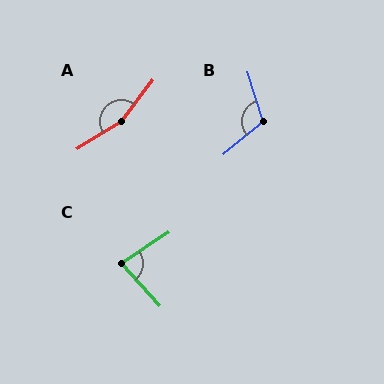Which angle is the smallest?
C, at approximately 81 degrees.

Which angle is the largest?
A, at approximately 159 degrees.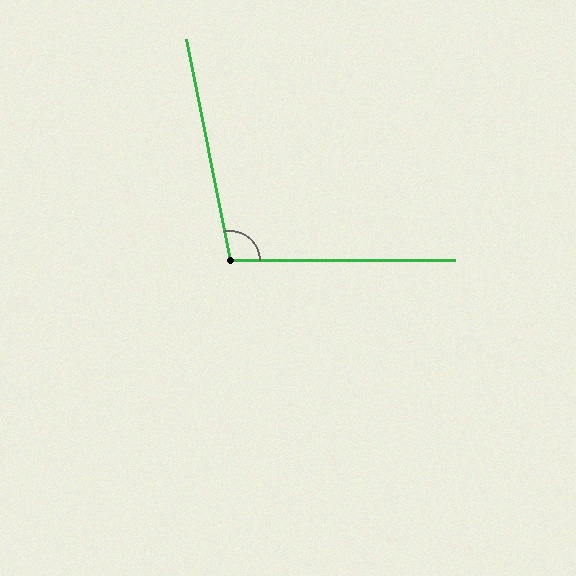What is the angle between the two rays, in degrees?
Approximately 101 degrees.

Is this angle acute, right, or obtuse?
It is obtuse.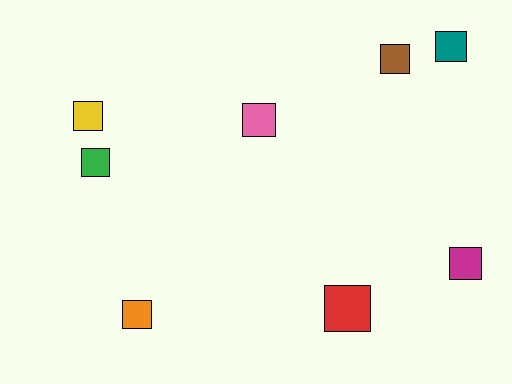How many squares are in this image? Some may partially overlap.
There are 8 squares.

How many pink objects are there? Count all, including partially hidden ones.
There is 1 pink object.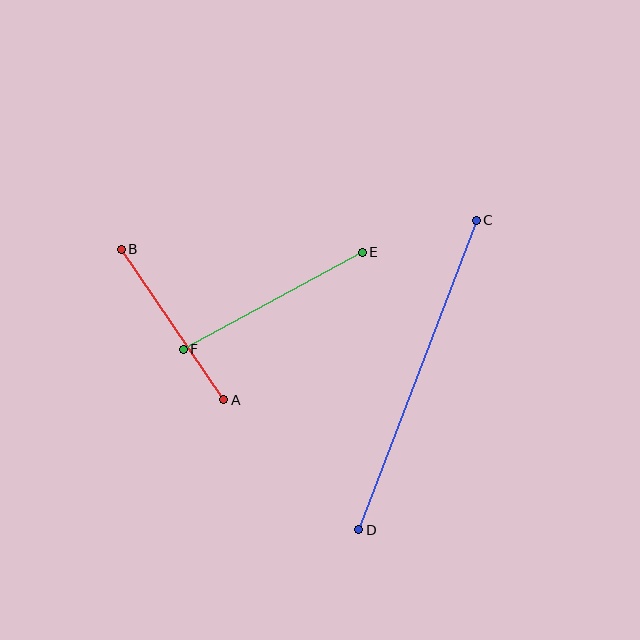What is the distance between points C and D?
The distance is approximately 331 pixels.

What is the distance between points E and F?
The distance is approximately 203 pixels.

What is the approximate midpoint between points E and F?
The midpoint is at approximately (273, 301) pixels.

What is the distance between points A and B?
The distance is approximately 182 pixels.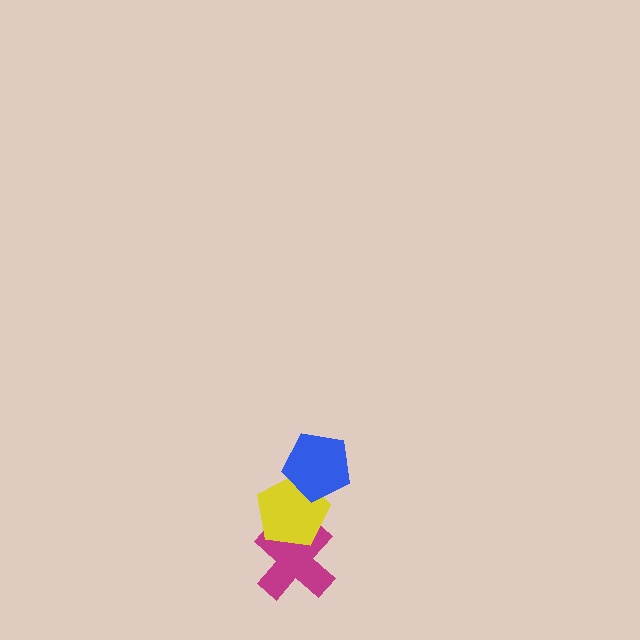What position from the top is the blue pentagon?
The blue pentagon is 1st from the top.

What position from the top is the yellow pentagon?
The yellow pentagon is 2nd from the top.